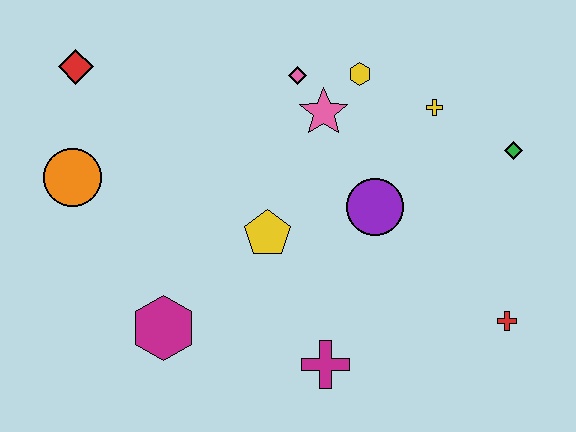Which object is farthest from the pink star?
The red cross is farthest from the pink star.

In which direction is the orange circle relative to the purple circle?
The orange circle is to the left of the purple circle.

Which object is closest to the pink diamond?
The pink star is closest to the pink diamond.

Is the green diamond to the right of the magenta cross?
Yes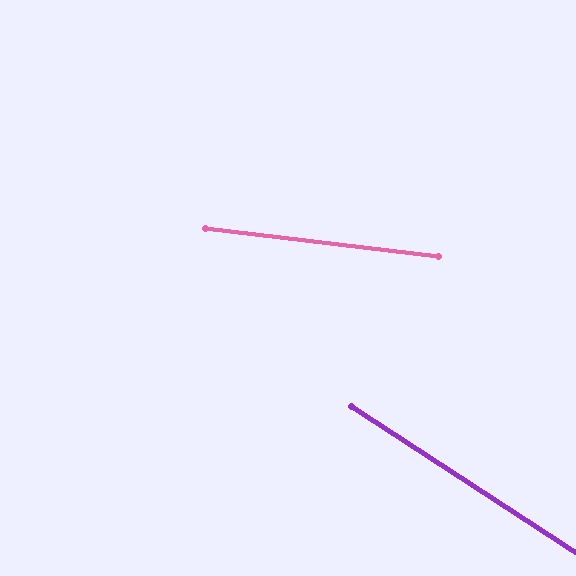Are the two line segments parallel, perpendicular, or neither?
Neither parallel nor perpendicular — they differ by about 26°.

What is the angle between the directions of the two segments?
Approximately 26 degrees.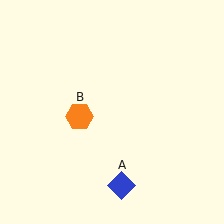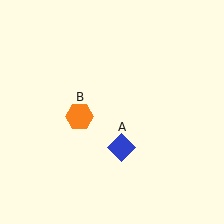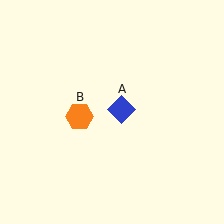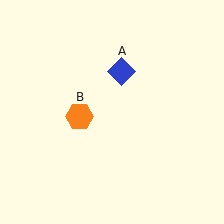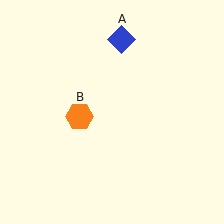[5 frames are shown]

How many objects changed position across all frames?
1 object changed position: blue diamond (object A).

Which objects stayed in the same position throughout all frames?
Orange hexagon (object B) remained stationary.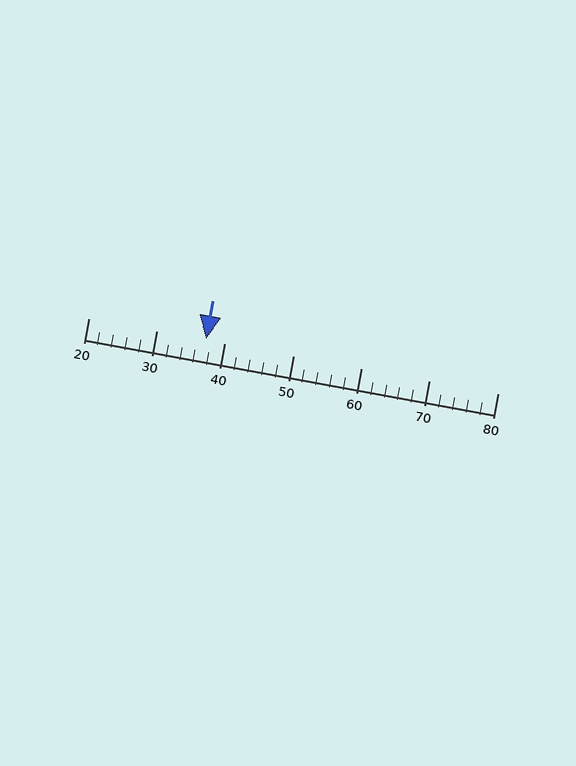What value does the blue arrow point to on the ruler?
The blue arrow points to approximately 37.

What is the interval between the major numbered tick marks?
The major tick marks are spaced 10 units apart.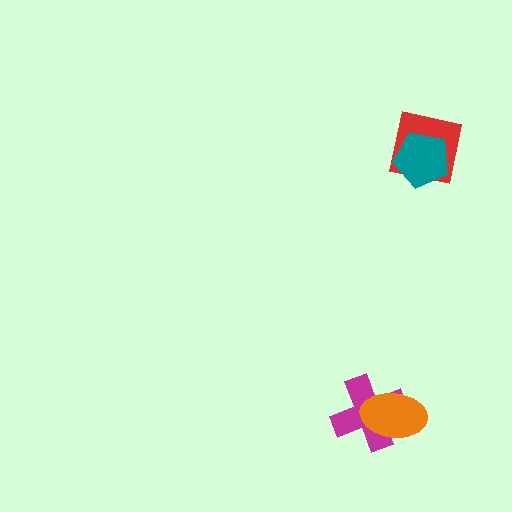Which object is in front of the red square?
The teal pentagon is in front of the red square.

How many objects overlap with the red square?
1 object overlaps with the red square.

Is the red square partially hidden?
Yes, it is partially covered by another shape.